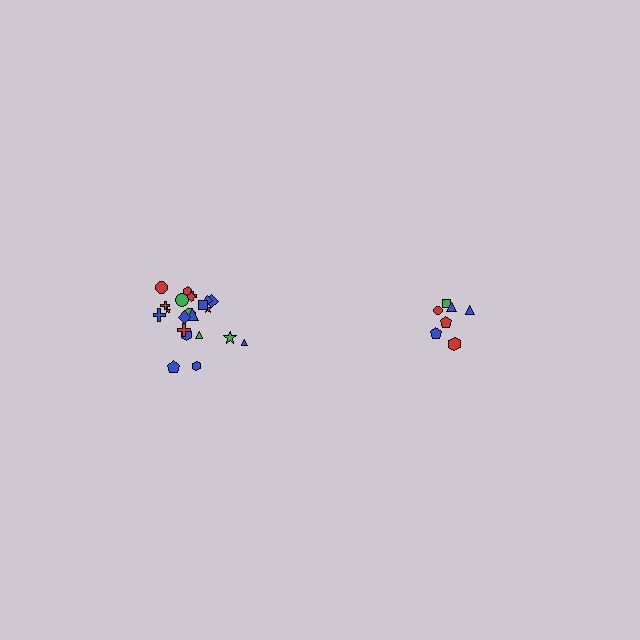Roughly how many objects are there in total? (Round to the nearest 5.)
Roughly 30 objects in total.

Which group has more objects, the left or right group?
The left group.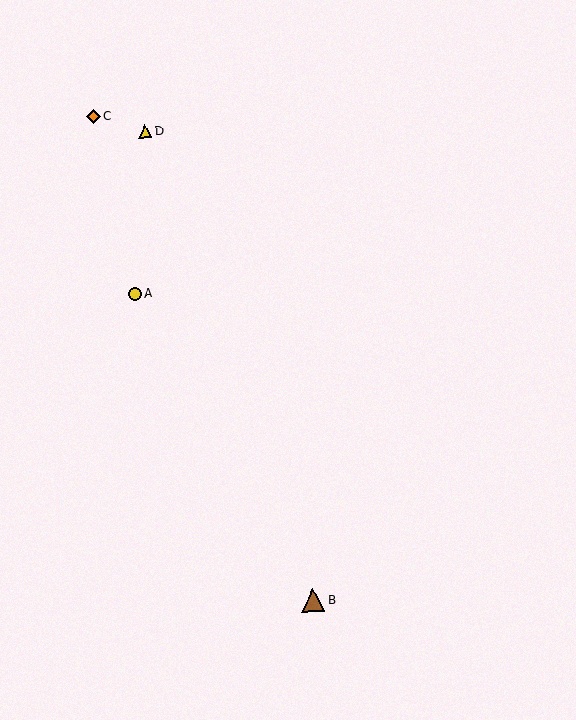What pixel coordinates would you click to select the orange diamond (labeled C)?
Click at (93, 116) to select the orange diamond C.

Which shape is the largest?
The brown triangle (labeled B) is the largest.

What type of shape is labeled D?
Shape D is a yellow triangle.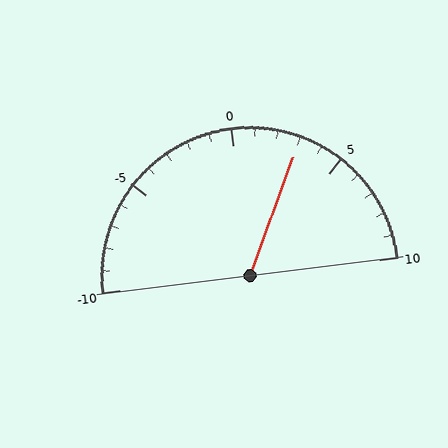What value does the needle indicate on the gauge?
The needle indicates approximately 3.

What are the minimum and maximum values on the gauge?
The gauge ranges from -10 to 10.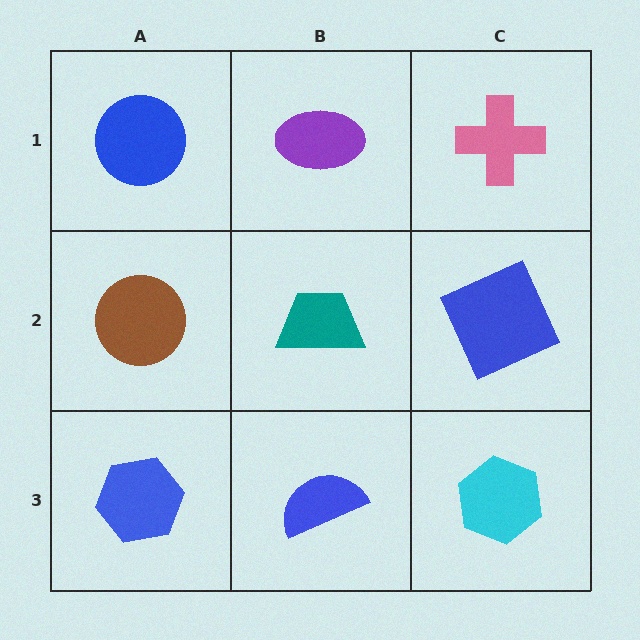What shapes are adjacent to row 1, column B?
A teal trapezoid (row 2, column B), a blue circle (row 1, column A), a pink cross (row 1, column C).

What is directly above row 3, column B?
A teal trapezoid.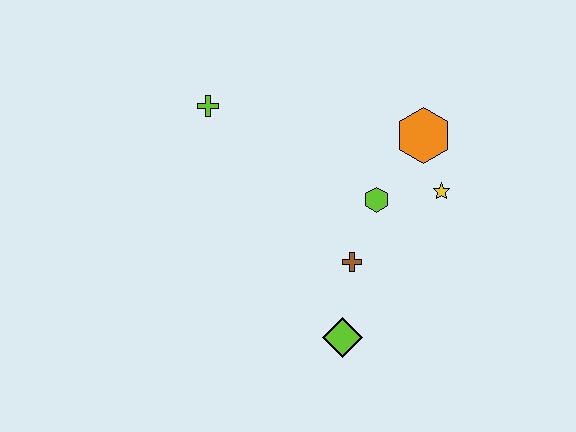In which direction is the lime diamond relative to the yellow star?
The lime diamond is below the yellow star.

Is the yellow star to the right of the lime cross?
Yes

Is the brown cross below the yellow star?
Yes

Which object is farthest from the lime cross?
The lime diamond is farthest from the lime cross.